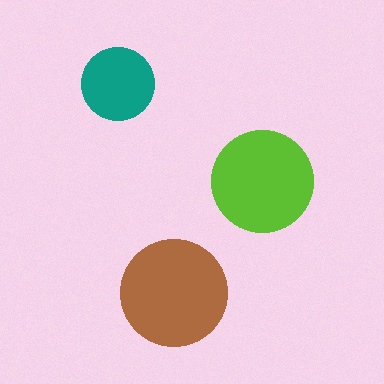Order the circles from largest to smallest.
the brown one, the lime one, the teal one.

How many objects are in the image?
There are 3 objects in the image.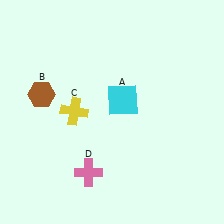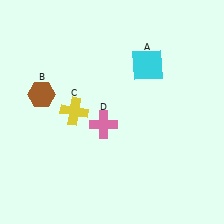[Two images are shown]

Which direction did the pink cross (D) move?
The pink cross (D) moved up.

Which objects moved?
The objects that moved are: the cyan square (A), the pink cross (D).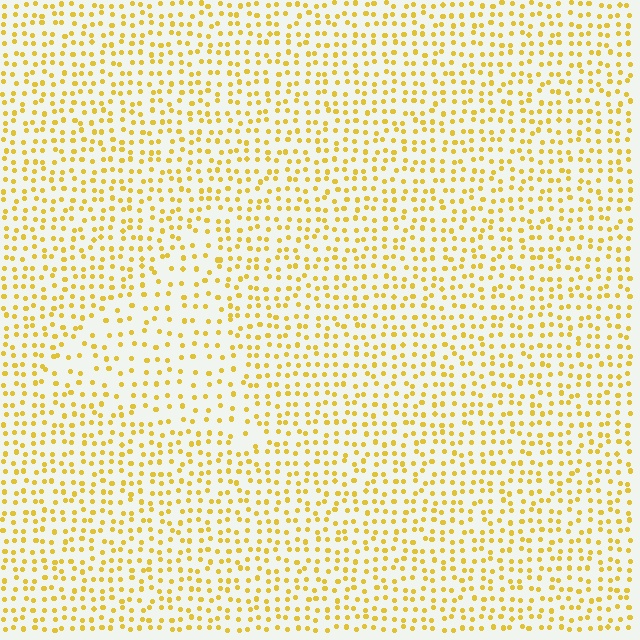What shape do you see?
I see a triangle.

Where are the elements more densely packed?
The elements are more densely packed outside the triangle boundary.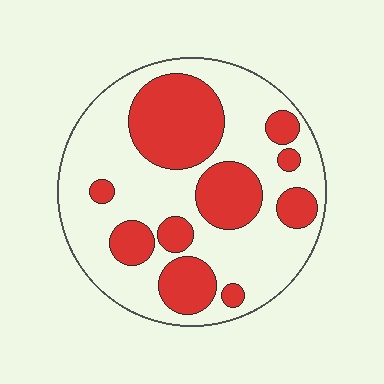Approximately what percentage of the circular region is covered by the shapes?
Approximately 35%.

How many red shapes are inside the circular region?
10.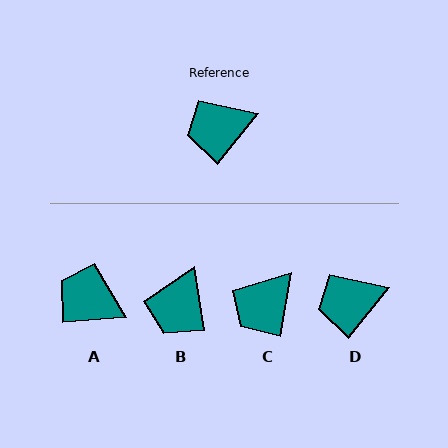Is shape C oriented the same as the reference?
No, it is off by about 29 degrees.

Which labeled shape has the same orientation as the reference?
D.